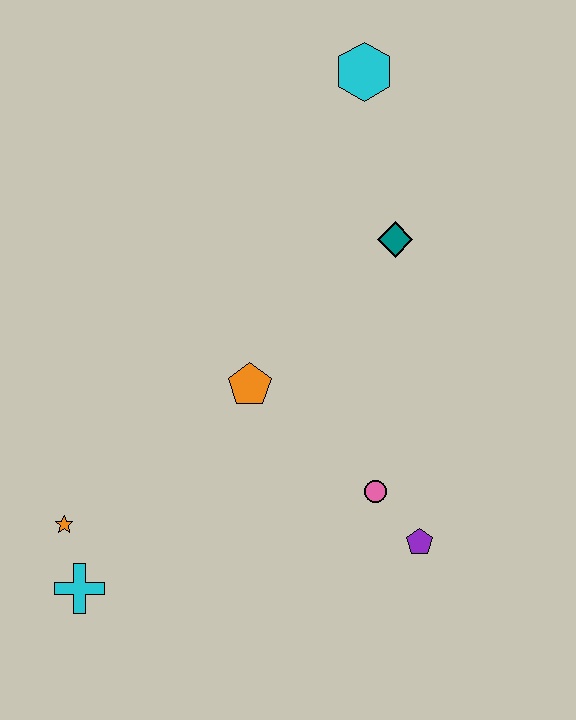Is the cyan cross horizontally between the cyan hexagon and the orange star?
Yes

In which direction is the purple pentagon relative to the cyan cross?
The purple pentagon is to the right of the cyan cross.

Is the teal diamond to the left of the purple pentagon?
Yes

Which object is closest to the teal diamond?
The cyan hexagon is closest to the teal diamond.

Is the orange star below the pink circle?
Yes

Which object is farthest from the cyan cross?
The cyan hexagon is farthest from the cyan cross.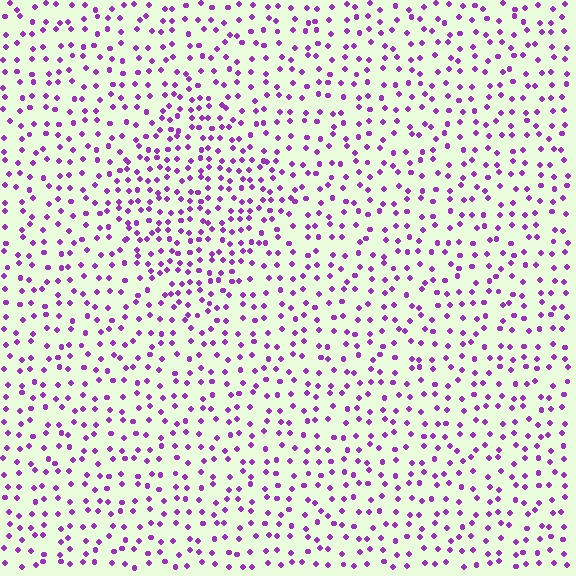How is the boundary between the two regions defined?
The boundary is defined by a change in element density (approximately 1.6x ratio). All elements are the same color, size, and shape.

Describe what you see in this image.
The image contains small purple elements arranged at two different densities. A diamond-shaped region is visible where the elements are more densely packed than the surrounding area.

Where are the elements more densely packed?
The elements are more densely packed inside the diamond boundary.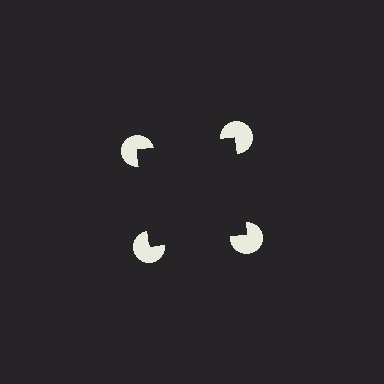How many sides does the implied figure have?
4 sides.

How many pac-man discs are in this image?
There are 4 — one at each vertex of the illusory square.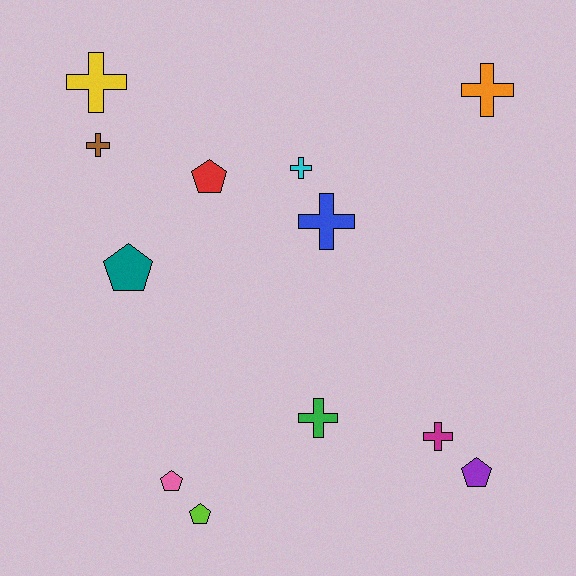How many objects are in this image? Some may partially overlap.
There are 12 objects.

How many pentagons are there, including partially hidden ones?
There are 5 pentagons.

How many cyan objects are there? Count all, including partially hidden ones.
There is 1 cyan object.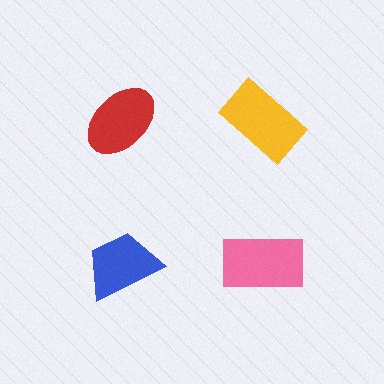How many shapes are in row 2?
2 shapes.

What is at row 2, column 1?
A blue trapezoid.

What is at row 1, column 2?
A yellow rectangle.